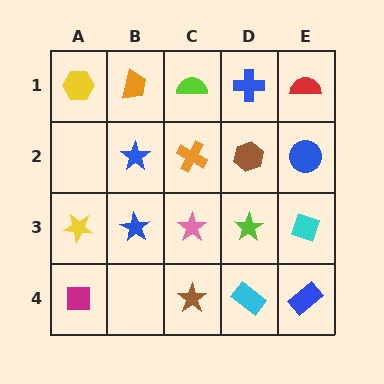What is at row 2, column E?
A blue circle.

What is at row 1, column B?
An orange trapezoid.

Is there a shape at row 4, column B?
No, that cell is empty.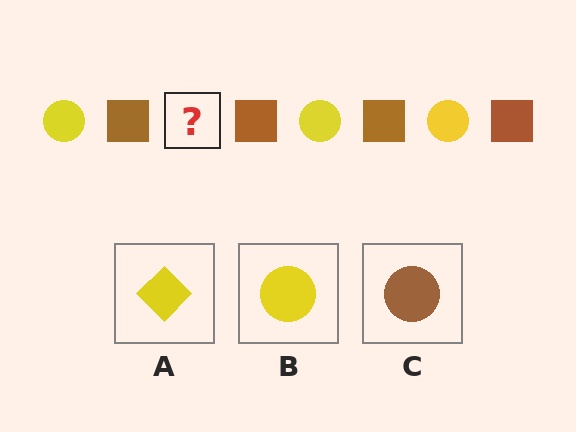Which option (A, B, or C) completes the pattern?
B.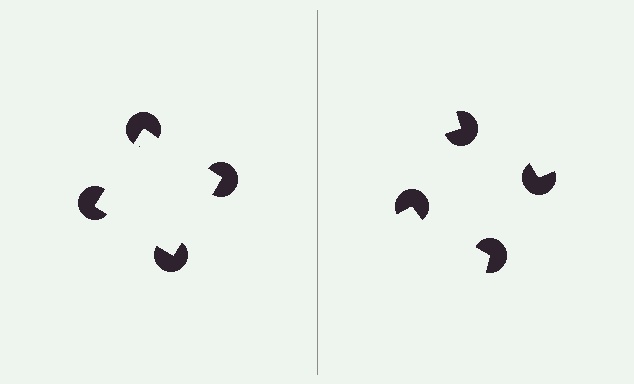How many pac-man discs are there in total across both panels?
8 — 4 on each side.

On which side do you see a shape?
An illusory square appears on the left side. On the right side the wedge cuts are rotated, so no coherent shape forms.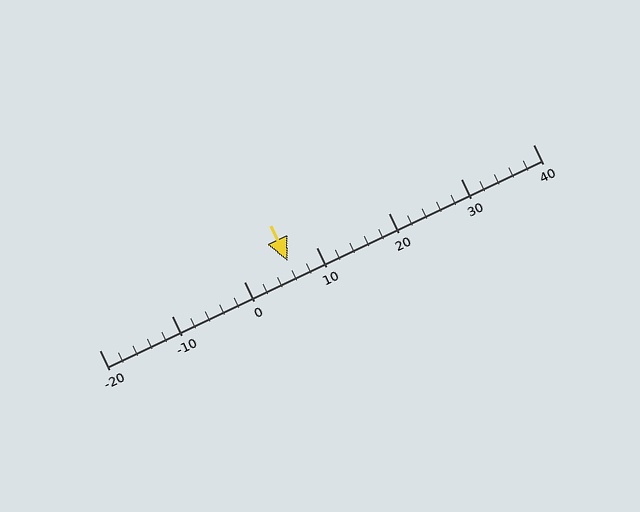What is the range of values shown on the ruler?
The ruler shows values from -20 to 40.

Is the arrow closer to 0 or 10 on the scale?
The arrow is closer to 10.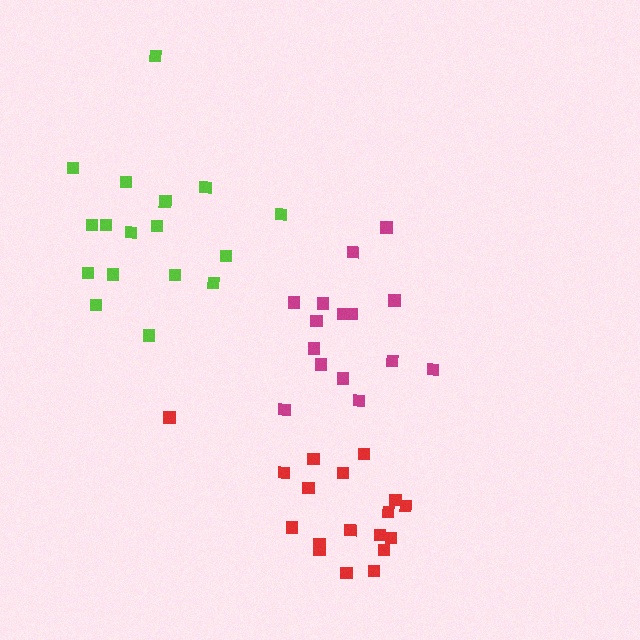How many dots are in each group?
Group 1: 17 dots, Group 2: 15 dots, Group 3: 18 dots (50 total).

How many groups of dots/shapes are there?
There are 3 groups.